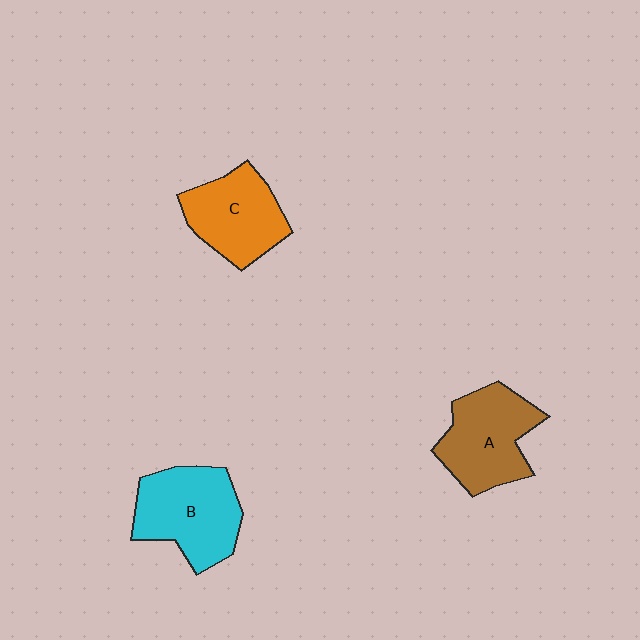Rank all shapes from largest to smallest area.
From largest to smallest: B (cyan), A (brown), C (orange).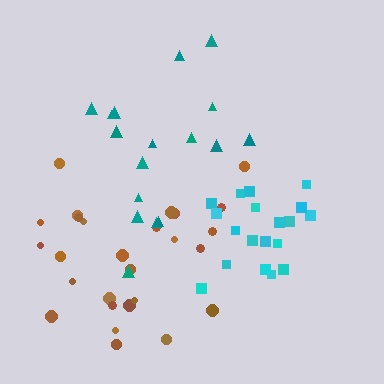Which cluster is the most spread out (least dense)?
Teal.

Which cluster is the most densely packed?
Cyan.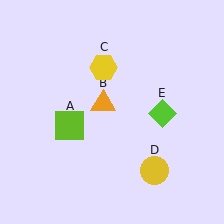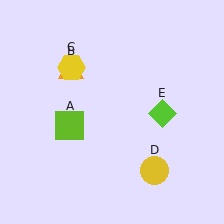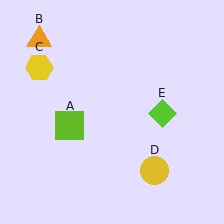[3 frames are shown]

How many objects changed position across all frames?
2 objects changed position: orange triangle (object B), yellow hexagon (object C).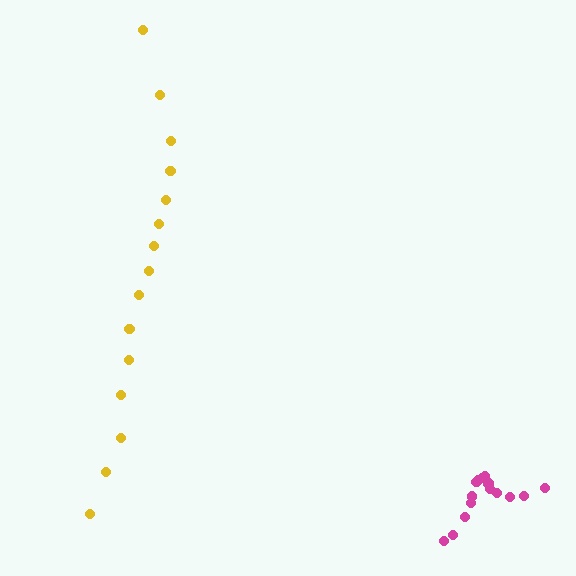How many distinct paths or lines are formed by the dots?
There are 2 distinct paths.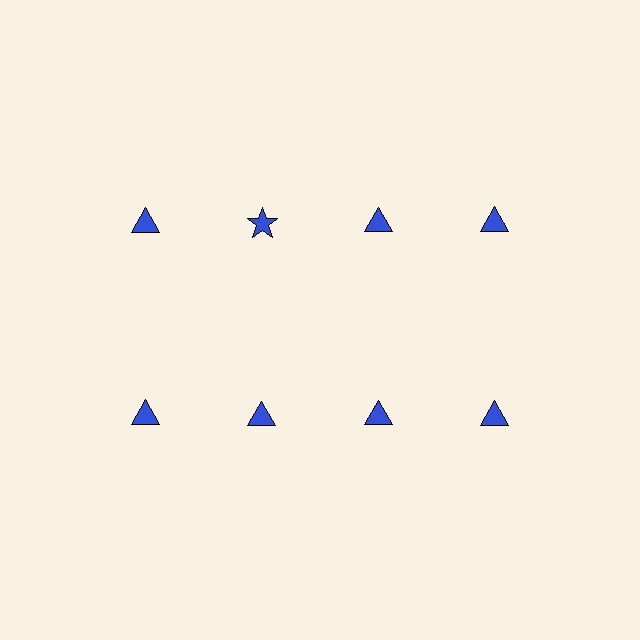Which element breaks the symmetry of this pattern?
The blue star in the top row, second from left column breaks the symmetry. All other shapes are blue triangles.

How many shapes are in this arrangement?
There are 8 shapes arranged in a grid pattern.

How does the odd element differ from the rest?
It has a different shape: star instead of triangle.